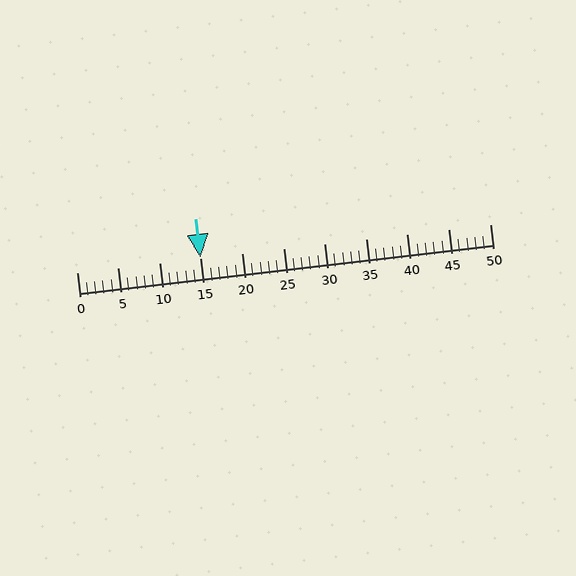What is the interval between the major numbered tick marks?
The major tick marks are spaced 5 units apart.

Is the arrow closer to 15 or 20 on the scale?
The arrow is closer to 15.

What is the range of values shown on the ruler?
The ruler shows values from 0 to 50.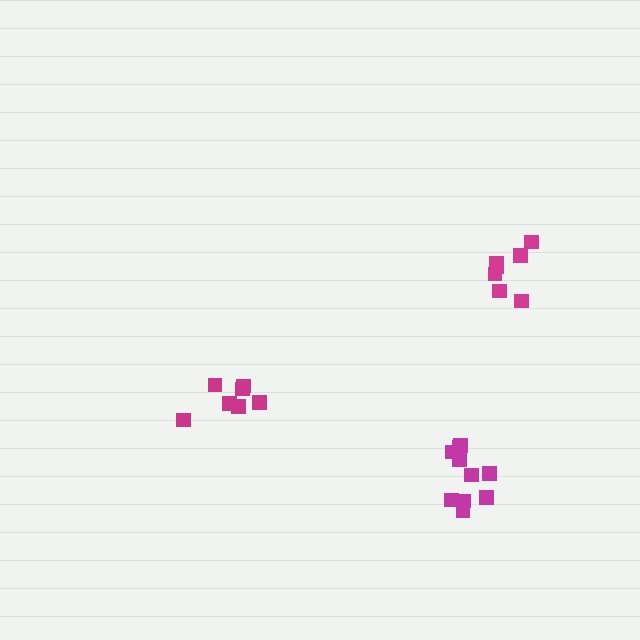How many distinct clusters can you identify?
There are 3 distinct clusters.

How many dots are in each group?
Group 1: 10 dots, Group 2: 7 dots, Group 3: 7 dots (24 total).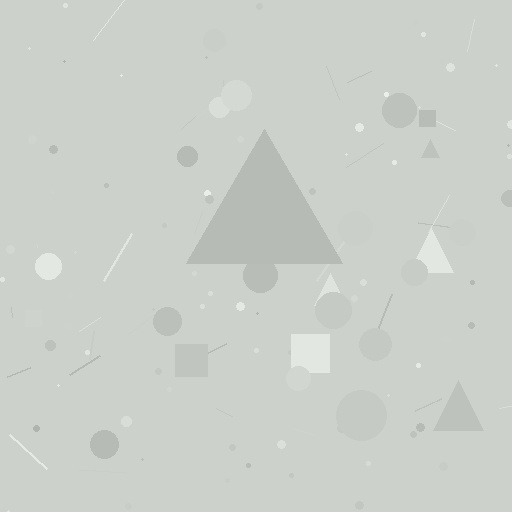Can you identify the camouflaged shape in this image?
The camouflaged shape is a triangle.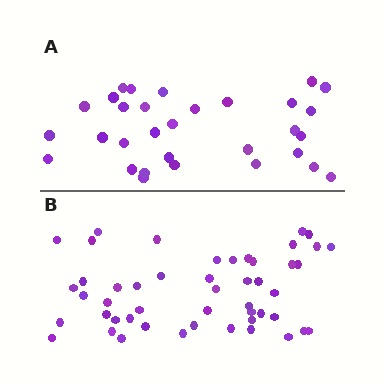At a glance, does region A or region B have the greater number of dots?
Region B (the bottom region) has more dots.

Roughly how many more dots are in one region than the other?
Region B has approximately 20 more dots than region A.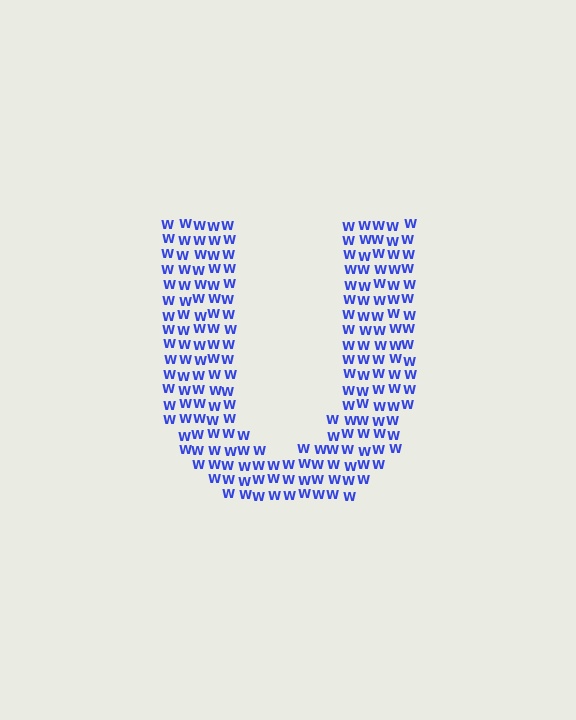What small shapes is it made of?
It is made of small letter W's.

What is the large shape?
The large shape is the letter U.